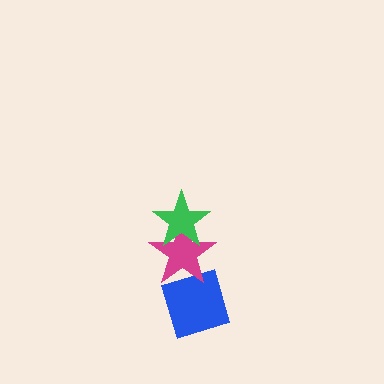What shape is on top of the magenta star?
The green star is on top of the magenta star.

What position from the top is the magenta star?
The magenta star is 2nd from the top.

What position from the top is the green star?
The green star is 1st from the top.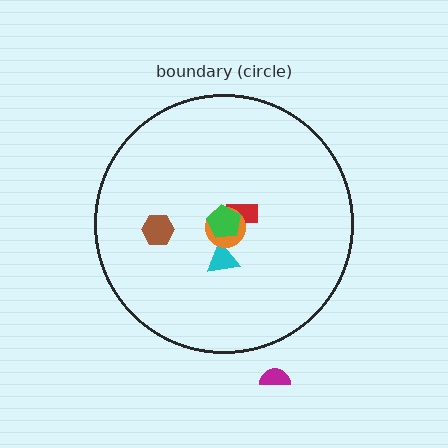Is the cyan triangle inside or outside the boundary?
Inside.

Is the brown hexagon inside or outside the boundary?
Inside.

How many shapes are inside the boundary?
5 inside, 1 outside.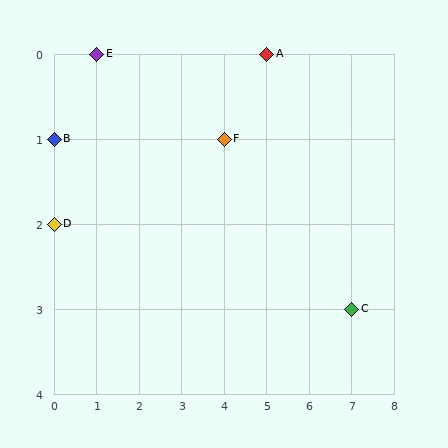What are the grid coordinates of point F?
Point F is at grid coordinates (4, 1).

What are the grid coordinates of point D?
Point D is at grid coordinates (0, 2).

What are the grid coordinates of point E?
Point E is at grid coordinates (1, 0).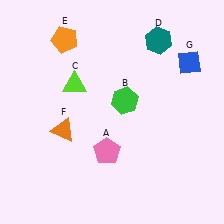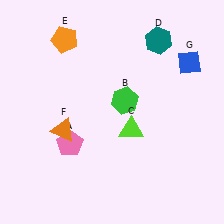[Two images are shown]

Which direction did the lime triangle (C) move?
The lime triangle (C) moved right.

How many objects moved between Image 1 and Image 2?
2 objects moved between the two images.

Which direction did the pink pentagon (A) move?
The pink pentagon (A) moved left.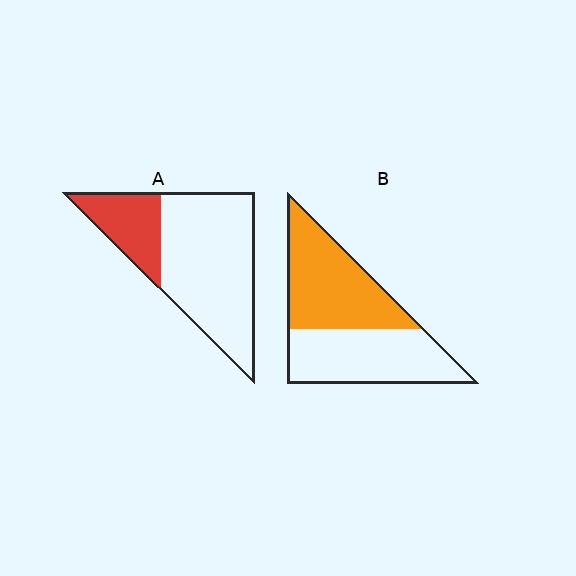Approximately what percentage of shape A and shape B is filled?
A is approximately 25% and B is approximately 50%.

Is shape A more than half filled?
No.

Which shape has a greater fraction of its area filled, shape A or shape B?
Shape B.